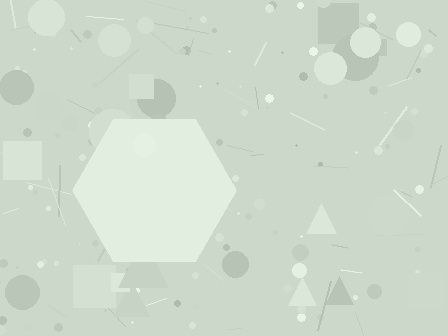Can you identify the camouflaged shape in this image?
The camouflaged shape is a hexagon.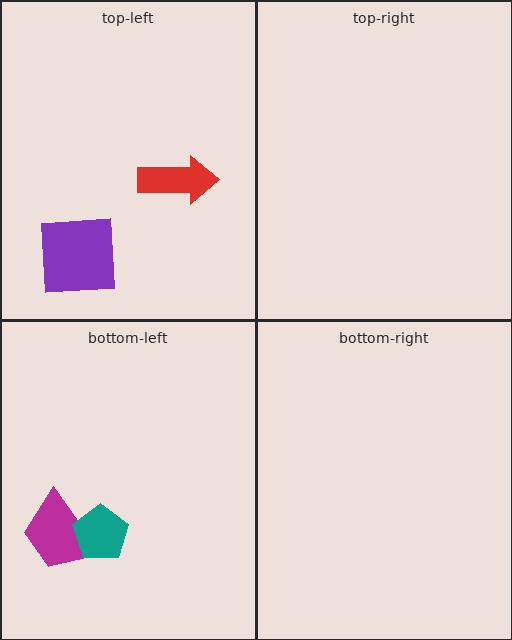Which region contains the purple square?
The top-left region.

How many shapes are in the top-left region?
2.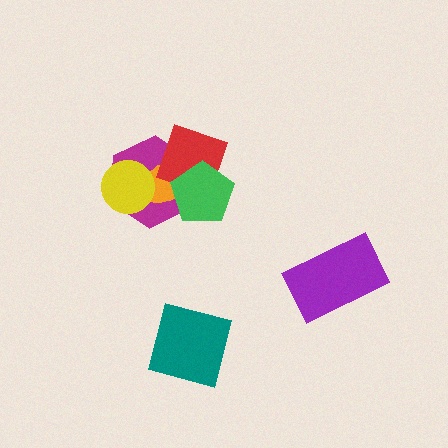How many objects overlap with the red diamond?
3 objects overlap with the red diamond.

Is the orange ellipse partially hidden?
Yes, it is partially covered by another shape.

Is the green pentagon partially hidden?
No, no other shape covers it.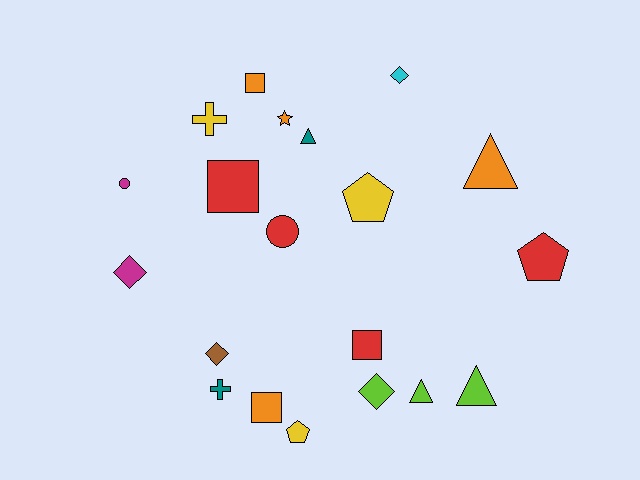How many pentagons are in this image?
There are 3 pentagons.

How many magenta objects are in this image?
There are 2 magenta objects.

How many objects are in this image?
There are 20 objects.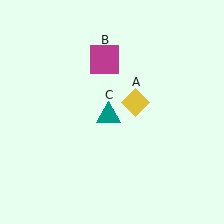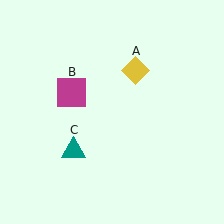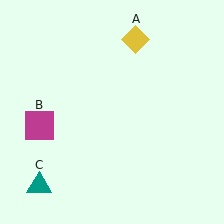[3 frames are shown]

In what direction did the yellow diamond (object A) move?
The yellow diamond (object A) moved up.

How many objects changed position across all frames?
3 objects changed position: yellow diamond (object A), magenta square (object B), teal triangle (object C).